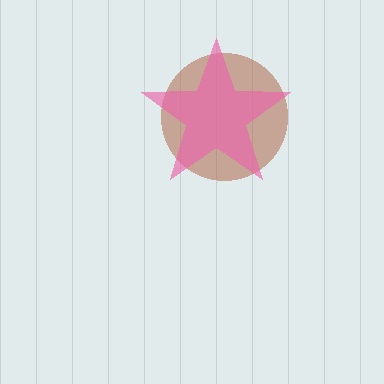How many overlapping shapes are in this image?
There are 2 overlapping shapes in the image.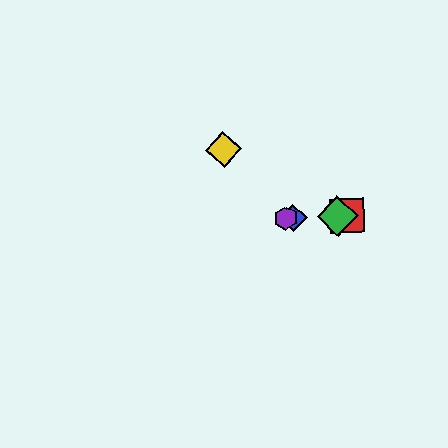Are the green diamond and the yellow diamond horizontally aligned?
No, the green diamond is at y≈216 and the yellow diamond is at y≈149.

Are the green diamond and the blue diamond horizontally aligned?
Yes, both are at y≈216.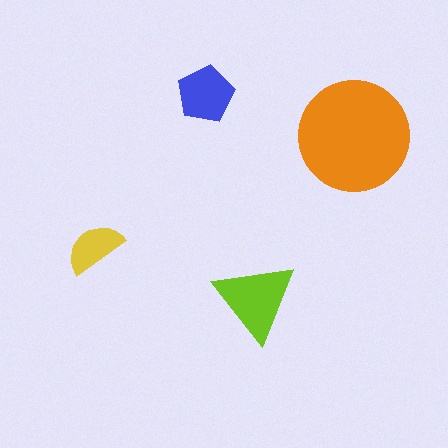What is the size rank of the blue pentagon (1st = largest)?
3rd.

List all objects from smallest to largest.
The yellow semicircle, the blue pentagon, the lime triangle, the orange circle.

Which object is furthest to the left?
The yellow semicircle is leftmost.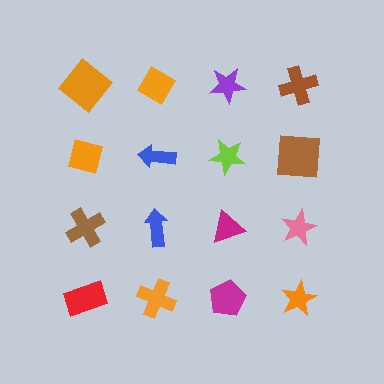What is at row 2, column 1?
An orange square.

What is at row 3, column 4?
A pink star.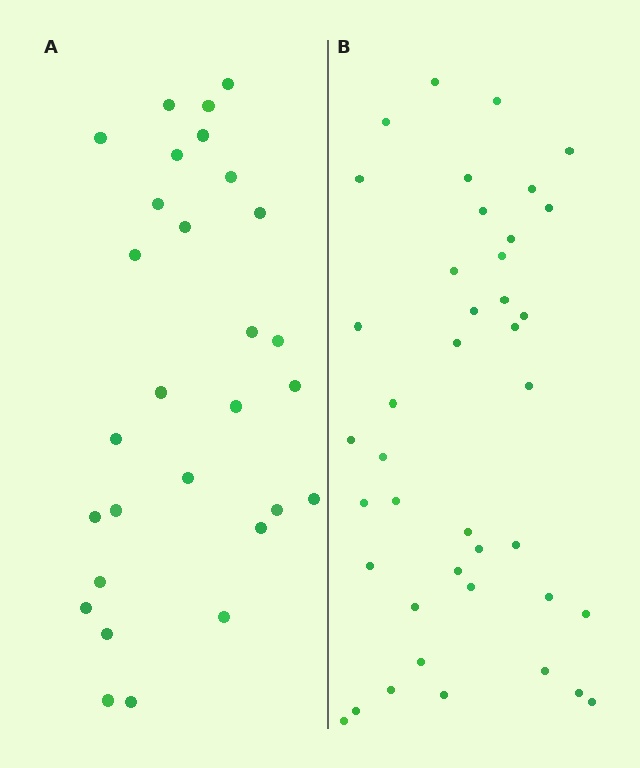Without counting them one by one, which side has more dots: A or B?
Region B (the right region) has more dots.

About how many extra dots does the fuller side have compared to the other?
Region B has roughly 12 or so more dots than region A.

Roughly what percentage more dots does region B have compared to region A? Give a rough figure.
About 40% more.